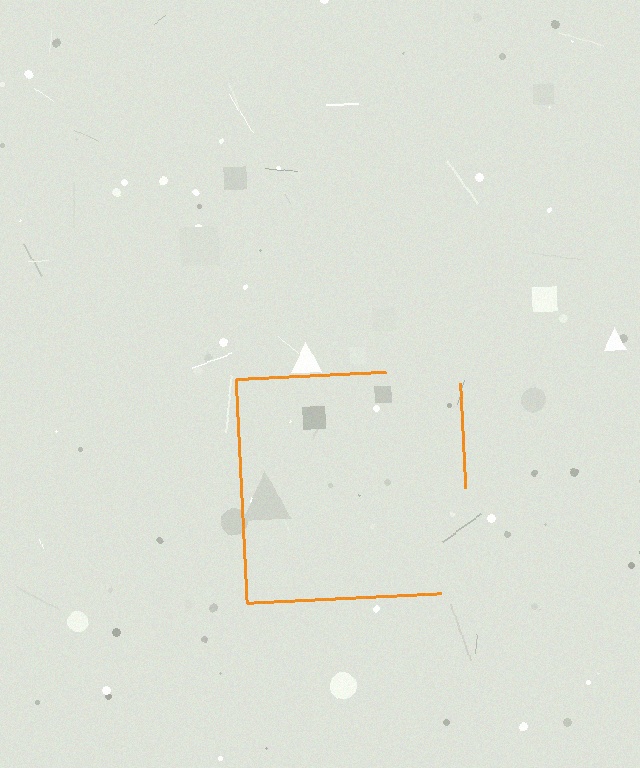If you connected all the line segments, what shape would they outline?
They would outline a square.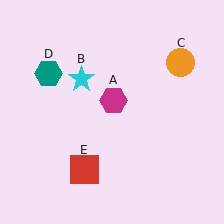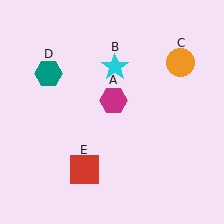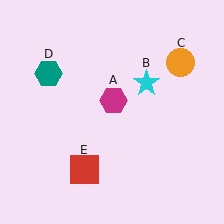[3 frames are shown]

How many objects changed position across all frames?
1 object changed position: cyan star (object B).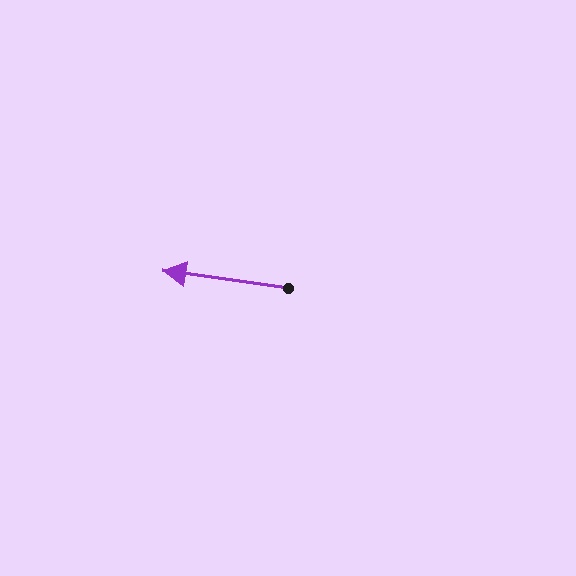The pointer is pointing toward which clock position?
Roughly 9 o'clock.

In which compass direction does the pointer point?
West.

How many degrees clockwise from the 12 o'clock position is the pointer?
Approximately 278 degrees.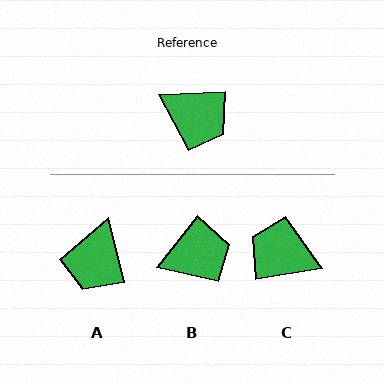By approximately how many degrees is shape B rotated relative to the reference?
Approximately 49 degrees counter-clockwise.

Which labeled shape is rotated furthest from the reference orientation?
C, about 174 degrees away.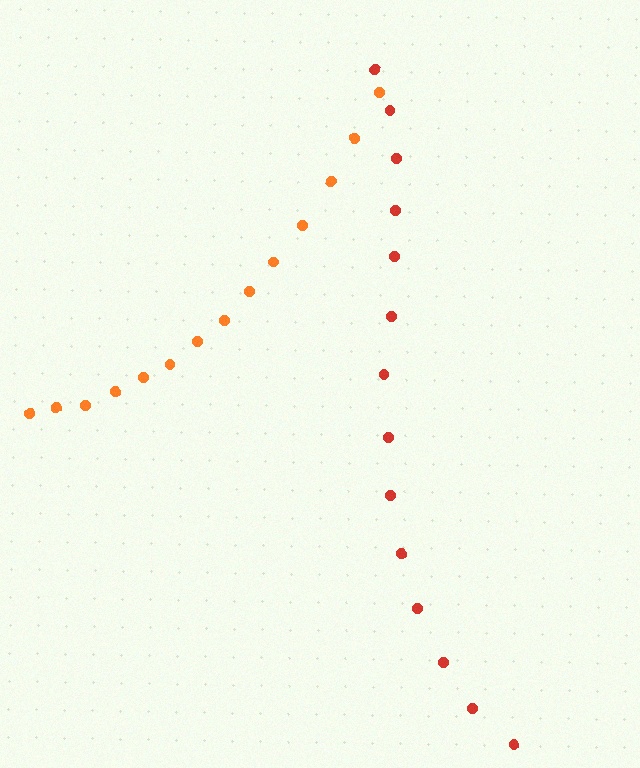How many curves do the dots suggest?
There are 2 distinct paths.